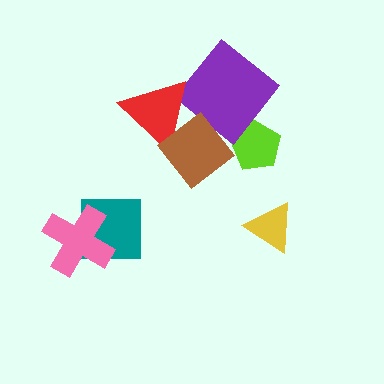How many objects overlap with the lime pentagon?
0 objects overlap with the lime pentagon.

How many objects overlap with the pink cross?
1 object overlaps with the pink cross.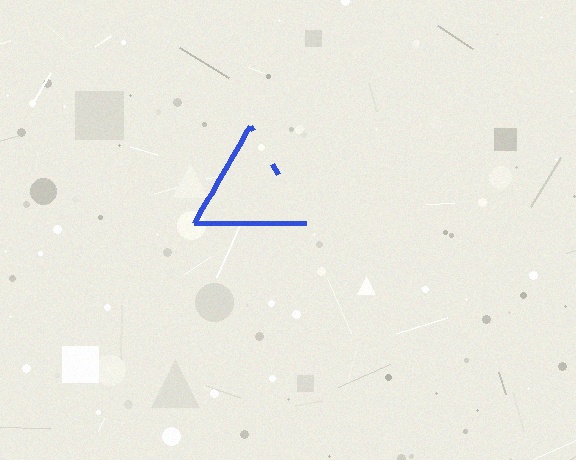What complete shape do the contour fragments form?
The contour fragments form a triangle.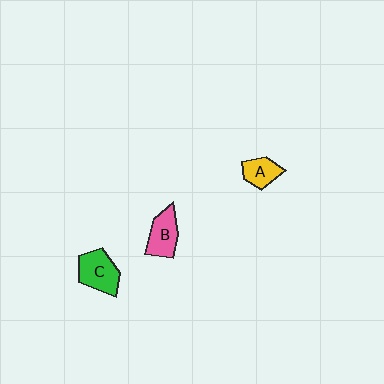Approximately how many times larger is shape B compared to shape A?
Approximately 1.3 times.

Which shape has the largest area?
Shape C (green).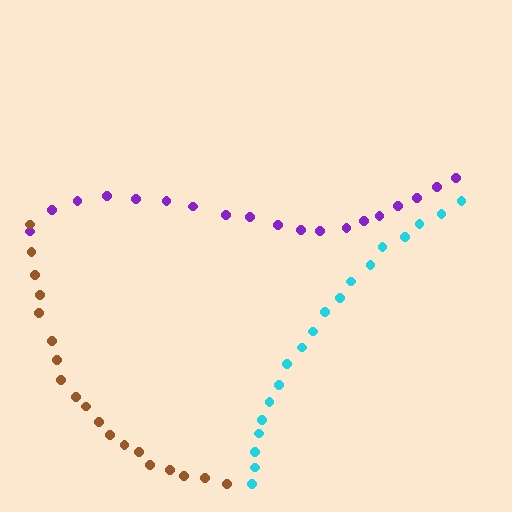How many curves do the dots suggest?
There are 3 distinct paths.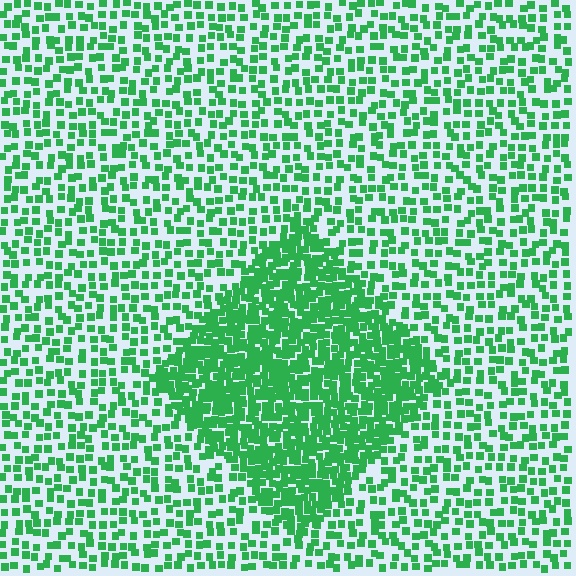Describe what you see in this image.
The image contains small green elements arranged at two different densities. A diamond-shaped region is visible where the elements are more densely packed than the surrounding area.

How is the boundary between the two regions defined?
The boundary is defined by a change in element density (approximately 2.3x ratio). All elements are the same color, size, and shape.